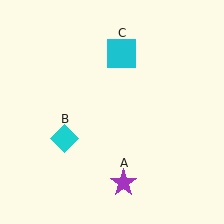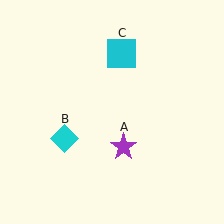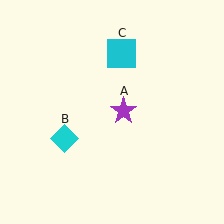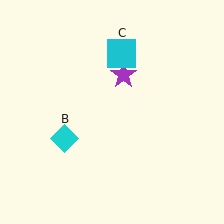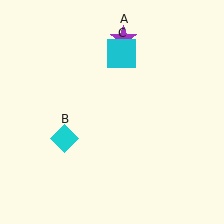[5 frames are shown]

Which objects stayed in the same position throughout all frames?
Cyan diamond (object B) and cyan square (object C) remained stationary.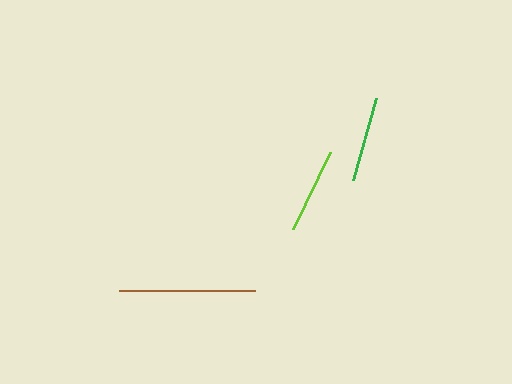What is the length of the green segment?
The green segment is approximately 85 pixels long.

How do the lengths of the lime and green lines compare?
The lime and green lines are approximately the same length.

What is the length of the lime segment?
The lime segment is approximately 86 pixels long.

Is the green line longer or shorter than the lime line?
The lime line is longer than the green line.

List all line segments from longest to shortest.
From longest to shortest: brown, lime, green.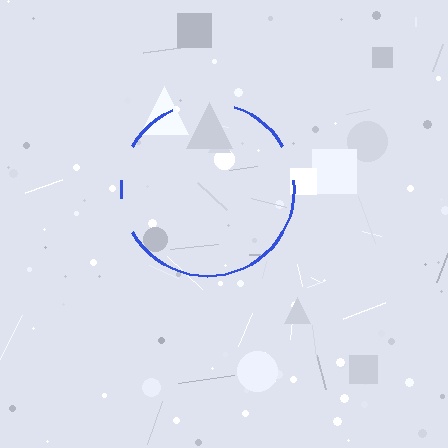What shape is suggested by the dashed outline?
The dashed outline suggests a circle.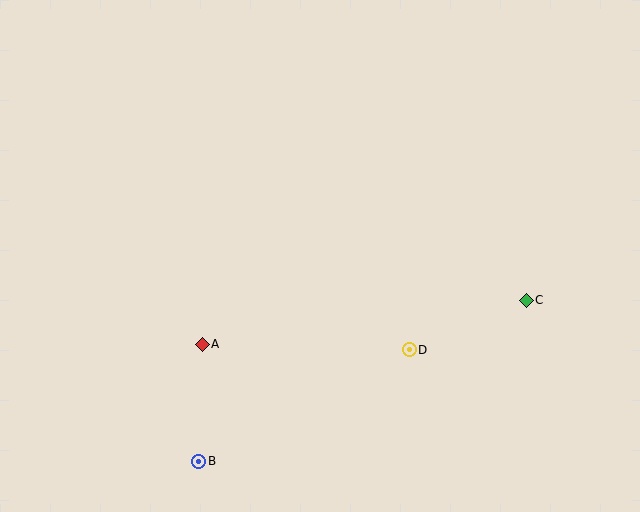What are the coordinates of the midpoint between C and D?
The midpoint between C and D is at (468, 325).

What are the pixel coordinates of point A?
Point A is at (202, 344).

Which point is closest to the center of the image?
Point D at (409, 350) is closest to the center.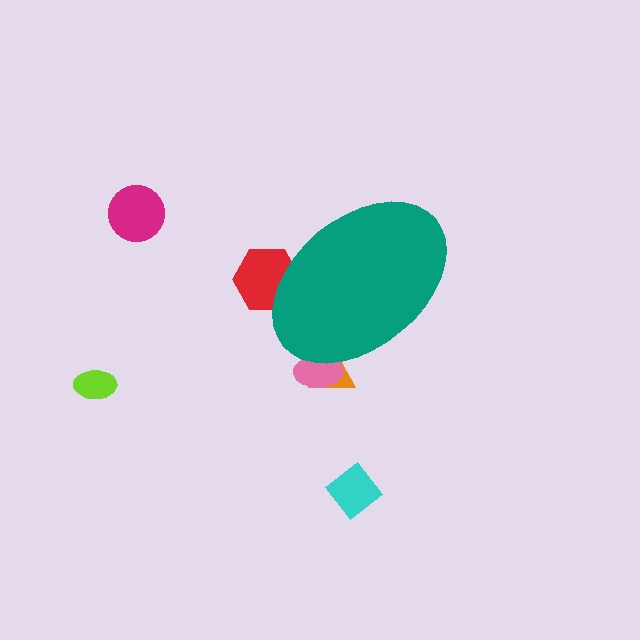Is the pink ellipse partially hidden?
Yes, the pink ellipse is partially hidden behind the teal ellipse.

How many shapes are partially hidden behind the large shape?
3 shapes are partially hidden.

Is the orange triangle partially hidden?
Yes, the orange triangle is partially hidden behind the teal ellipse.